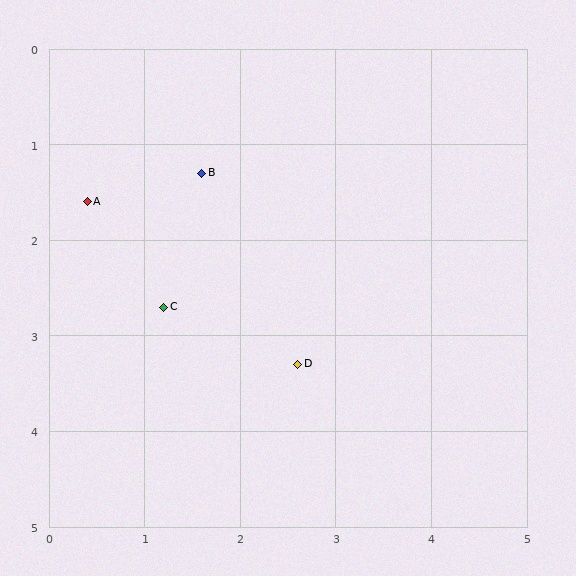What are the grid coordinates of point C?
Point C is at approximately (1.2, 2.7).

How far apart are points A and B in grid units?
Points A and B are about 1.2 grid units apart.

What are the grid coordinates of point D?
Point D is at approximately (2.6, 3.3).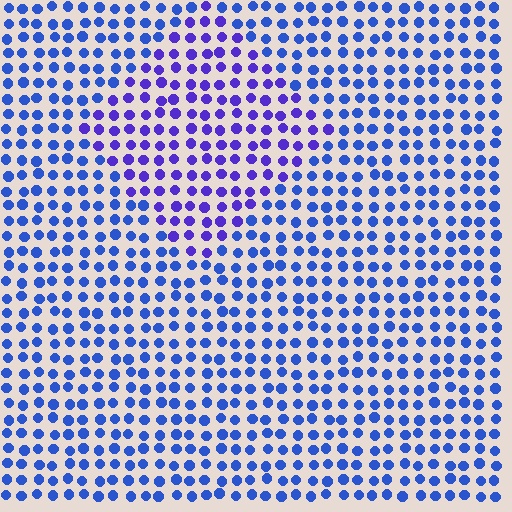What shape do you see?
I see a diamond.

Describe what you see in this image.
The image is filled with small blue elements in a uniform arrangement. A diamond-shaped region is visible where the elements are tinted to a slightly different hue, forming a subtle color boundary.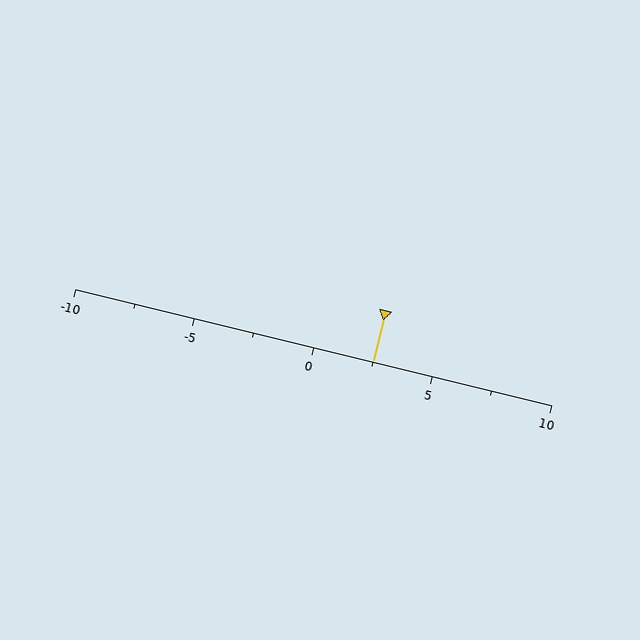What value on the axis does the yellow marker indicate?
The marker indicates approximately 2.5.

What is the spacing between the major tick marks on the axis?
The major ticks are spaced 5 apart.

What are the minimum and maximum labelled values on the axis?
The axis runs from -10 to 10.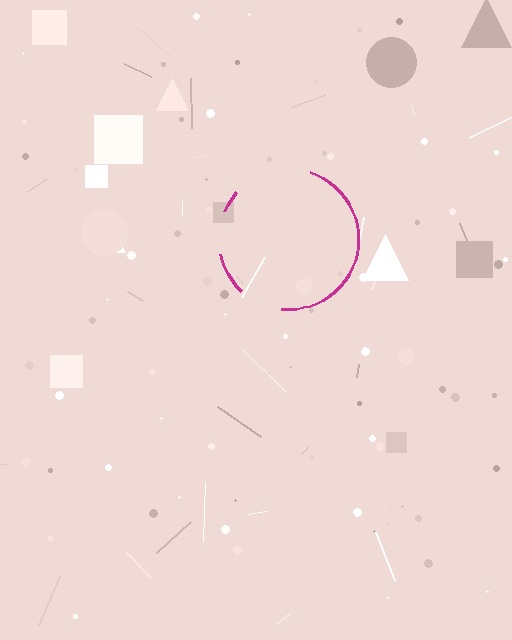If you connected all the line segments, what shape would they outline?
They would outline a circle.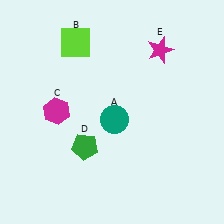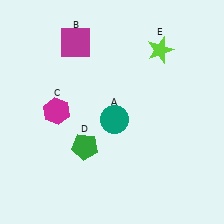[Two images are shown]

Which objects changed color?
B changed from lime to magenta. E changed from magenta to lime.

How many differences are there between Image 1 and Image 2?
There are 2 differences between the two images.